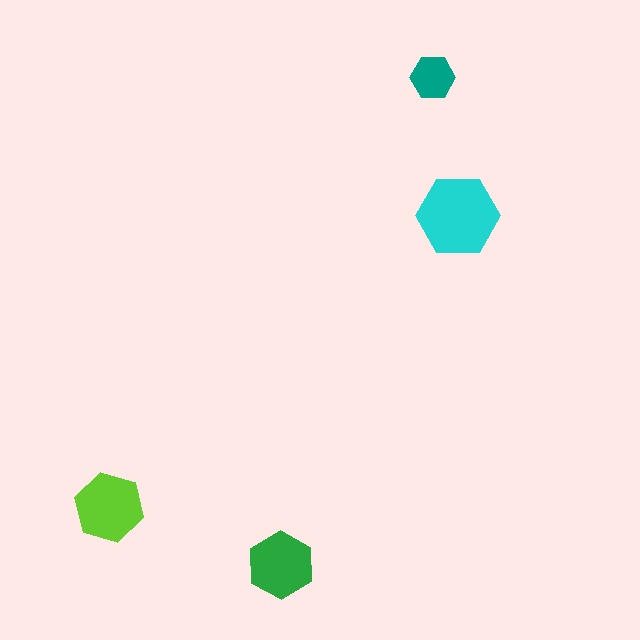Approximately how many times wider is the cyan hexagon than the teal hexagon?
About 2 times wider.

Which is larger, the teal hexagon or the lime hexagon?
The lime one.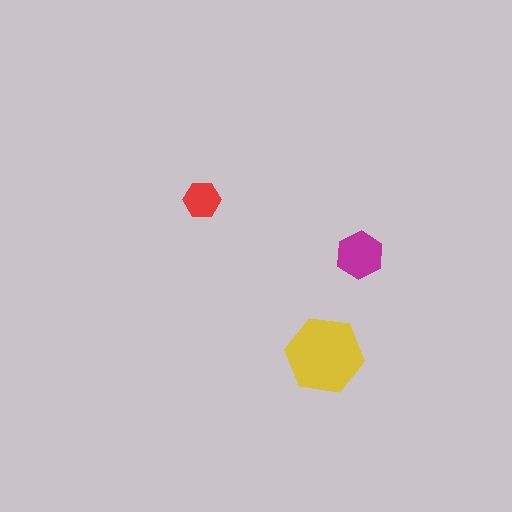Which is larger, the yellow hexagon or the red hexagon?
The yellow one.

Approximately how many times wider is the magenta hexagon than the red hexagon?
About 1.5 times wider.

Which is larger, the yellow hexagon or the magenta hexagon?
The yellow one.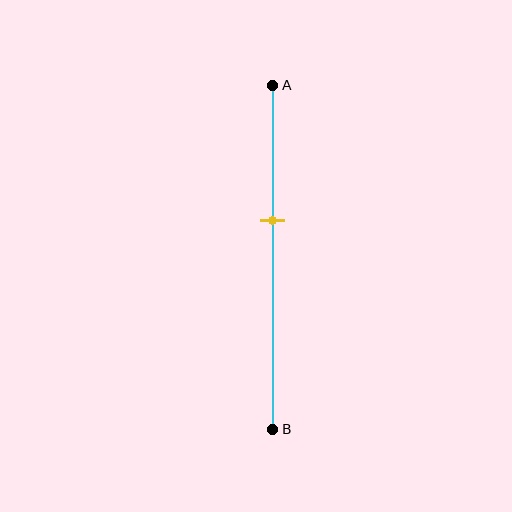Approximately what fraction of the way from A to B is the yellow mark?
The yellow mark is approximately 40% of the way from A to B.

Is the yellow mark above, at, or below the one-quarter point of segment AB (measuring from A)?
The yellow mark is below the one-quarter point of segment AB.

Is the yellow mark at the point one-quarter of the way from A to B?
No, the mark is at about 40% from A, not at the 25% one-quarter point.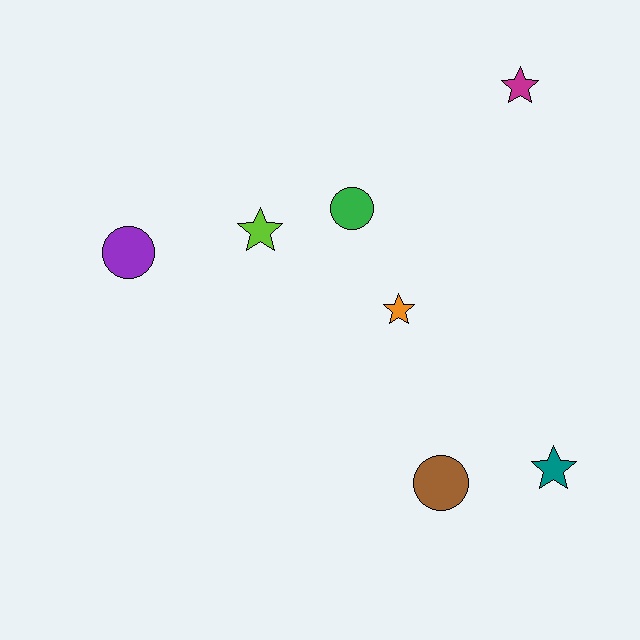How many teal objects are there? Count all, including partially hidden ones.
There is 1 teal object.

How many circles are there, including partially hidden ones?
There are 3 circles.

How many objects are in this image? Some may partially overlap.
There are 7 objects.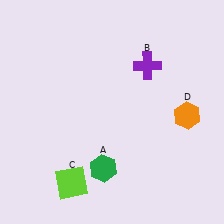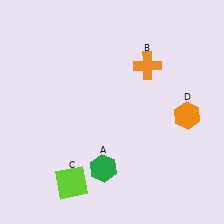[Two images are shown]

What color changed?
The cross (B) changed from purple in Image 1 to orange in Image 2.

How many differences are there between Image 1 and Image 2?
There is 1 difference between the two images.